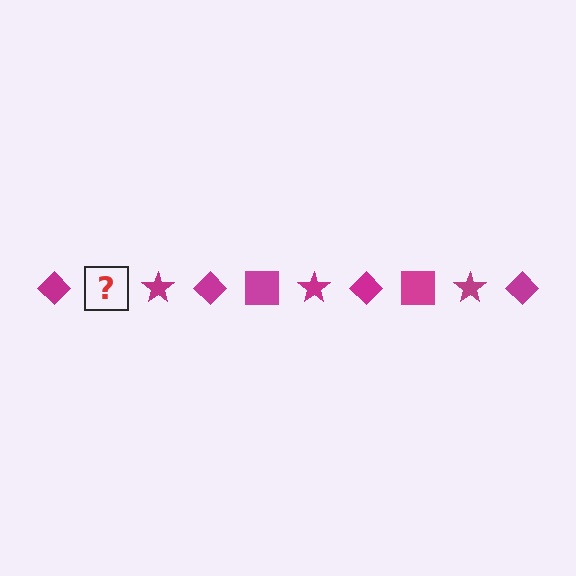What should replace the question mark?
The question mark should be replaced with a magenta square.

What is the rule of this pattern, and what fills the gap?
The rule is that the pattern cycles through diamond, square, star shapes in magenta. The gap should be filled with a magenta square.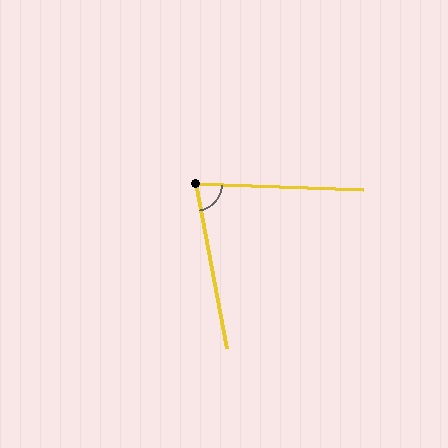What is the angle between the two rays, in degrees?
Approximately 77 degrees.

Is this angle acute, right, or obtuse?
It is acute.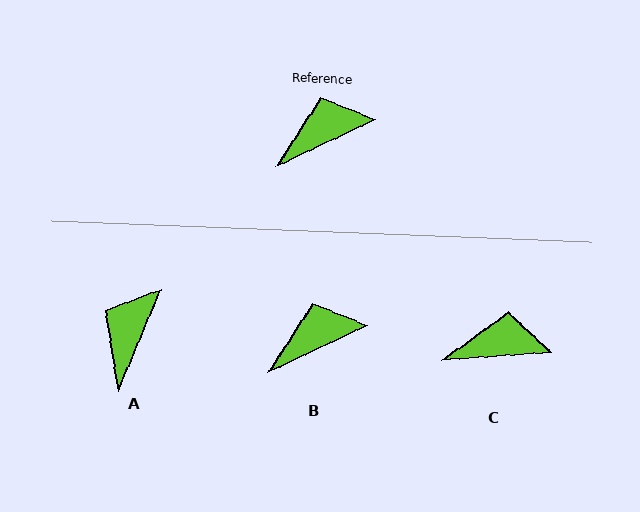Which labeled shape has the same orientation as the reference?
B.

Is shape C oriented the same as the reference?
No, it is off by about 21 degrees.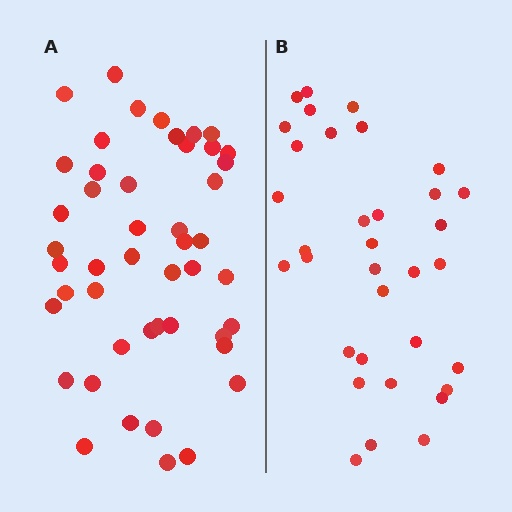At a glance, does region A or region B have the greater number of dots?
Region A (the left region) has more dots.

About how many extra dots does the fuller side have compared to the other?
Region A has approximately 15 more dots than region B.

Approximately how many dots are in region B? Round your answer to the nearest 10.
About 30 dots. (The exact count is 34, which rounds to 30.)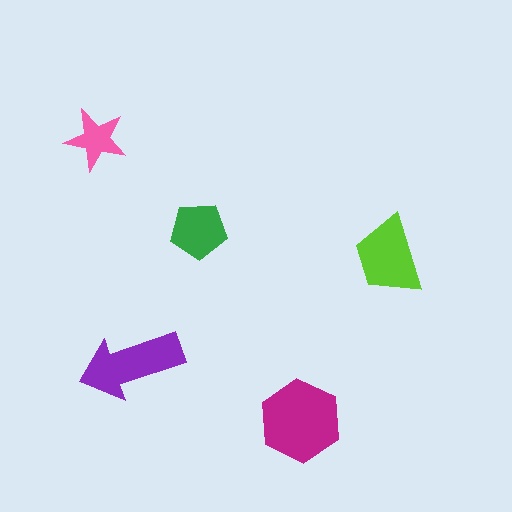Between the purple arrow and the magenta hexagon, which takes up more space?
The magenta hexagon.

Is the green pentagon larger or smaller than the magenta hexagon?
Smaller.